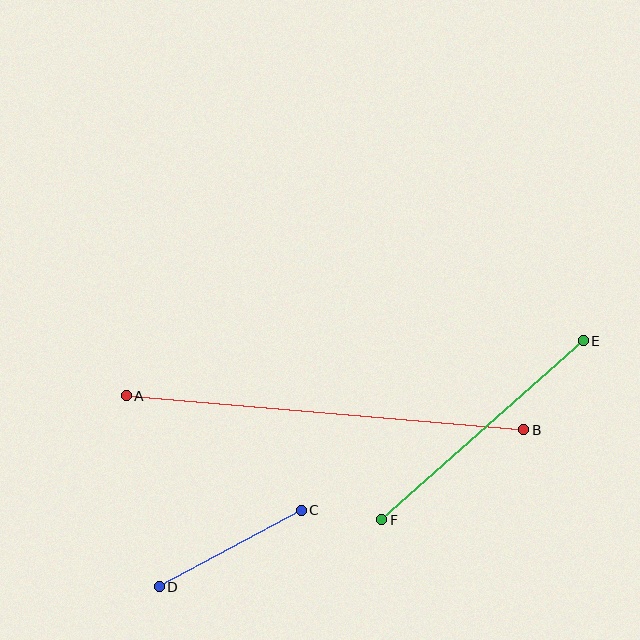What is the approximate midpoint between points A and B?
The midpoint is at approximately (325, 413) pixels.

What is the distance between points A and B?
The distance is approximately 399 pixels.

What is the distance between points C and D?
The distance is approximately 161 pixels.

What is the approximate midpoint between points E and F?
The midpoint is at approximately (482, 430) pixels.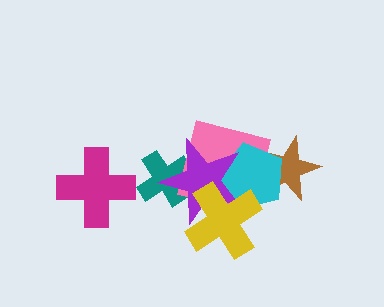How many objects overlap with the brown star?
2 objects overlap with the brown star.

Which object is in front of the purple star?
The yellow cross is in front of the purple star.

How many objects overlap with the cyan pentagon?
4 objects overlap with the cyan pentagon.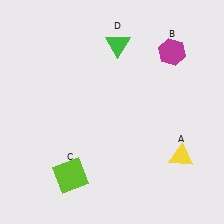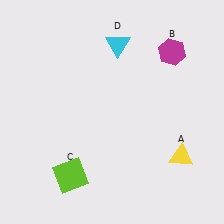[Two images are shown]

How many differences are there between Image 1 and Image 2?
There is 1 difference between the two images.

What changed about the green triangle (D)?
In Image 1, D is green. In Image 2, it changed to cyan.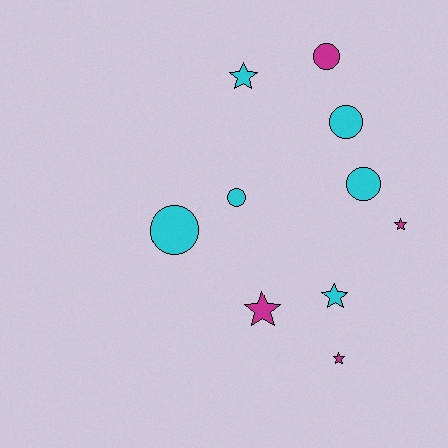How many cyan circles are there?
There are 4 cyan circles.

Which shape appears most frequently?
Circle, with 5 objects.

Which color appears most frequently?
Cyan, with 6 objects.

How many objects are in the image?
There are 10 objects.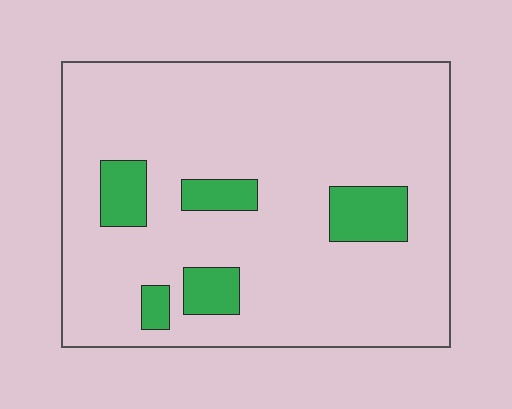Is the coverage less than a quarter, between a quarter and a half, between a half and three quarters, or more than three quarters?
Less than a quarter.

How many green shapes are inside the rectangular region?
5.